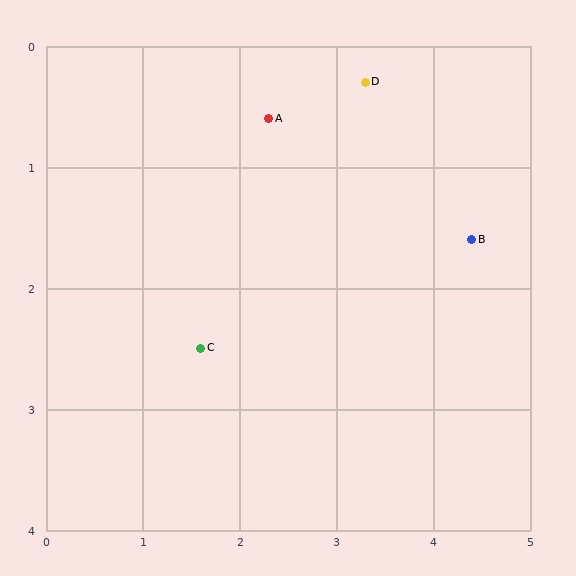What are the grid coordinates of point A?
Point A is at approximately (2.3, 0.6).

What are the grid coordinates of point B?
Point B is at approximately (4.4, 1.6).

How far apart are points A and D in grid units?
Points A and D are about 1.0 grid units apart.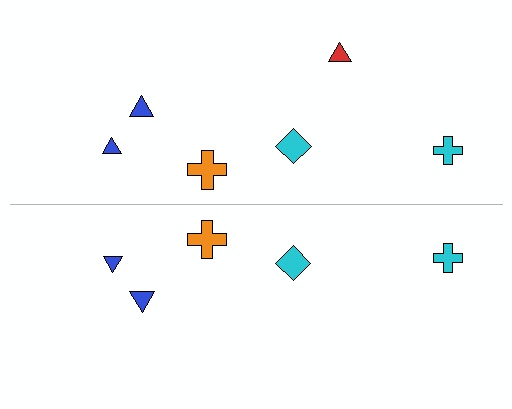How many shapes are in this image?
There are 11 shapes in this image.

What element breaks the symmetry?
A red triangle is missing from the bottom side.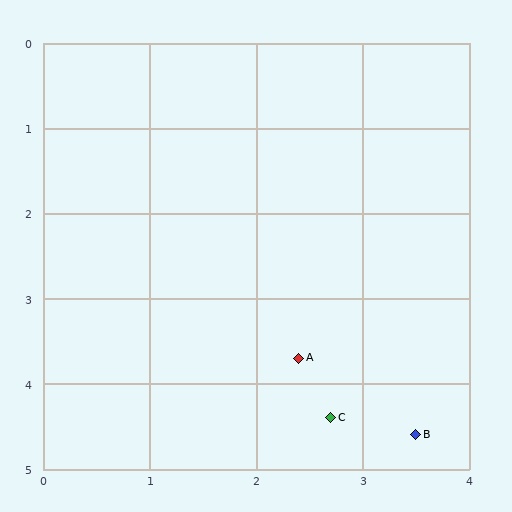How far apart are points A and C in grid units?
Points A and C are about 0.8 grid units apart.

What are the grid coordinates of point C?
Point C is at approximately (2.7, 4.4).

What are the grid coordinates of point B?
Point B is at approximately (3.5, 4.6).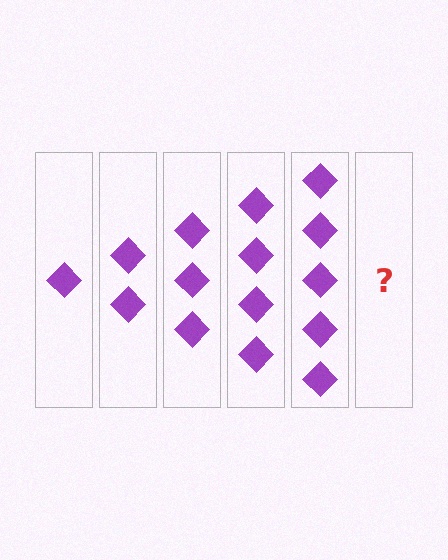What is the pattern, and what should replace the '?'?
The pattern is that each step adds one more diamond. The '?' should be 6 diamonds.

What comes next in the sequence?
The next element should be 6 diamonds.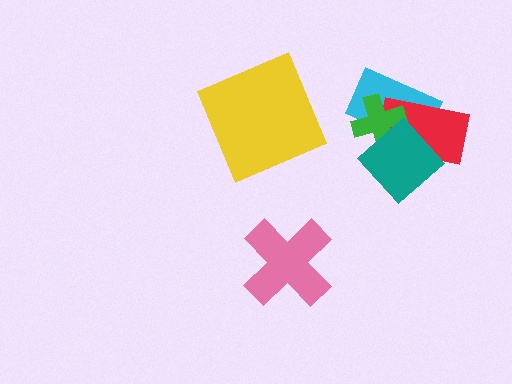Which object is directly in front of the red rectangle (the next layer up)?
The green cross is directly in front of the red rectangle.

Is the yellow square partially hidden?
No, no other shape covers it.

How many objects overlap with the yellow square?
0 objects overlap with the yellow square.